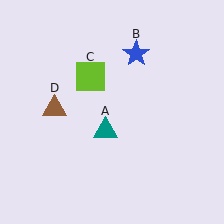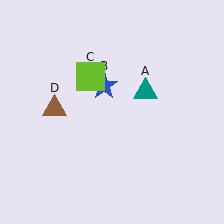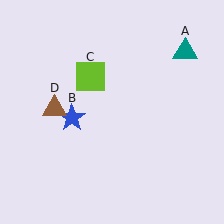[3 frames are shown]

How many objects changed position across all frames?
2 objects changed position: teal triangle (object A), blue star (object B).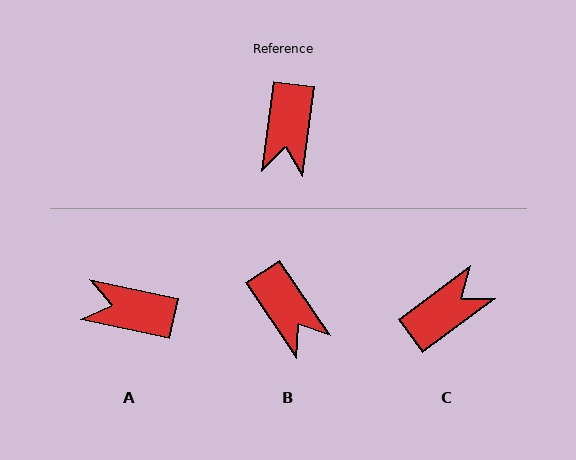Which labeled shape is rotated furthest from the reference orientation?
C, about 134 degrees away.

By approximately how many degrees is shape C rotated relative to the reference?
Approximately 134 degrees counter-clockwise.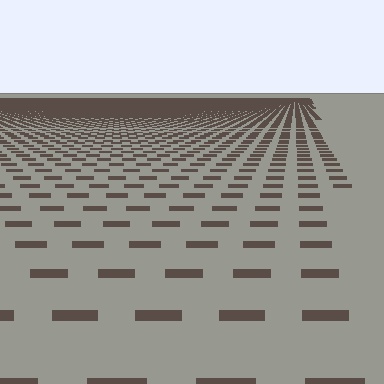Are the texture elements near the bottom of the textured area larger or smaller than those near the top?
Larger. Near the bottom, elements are closer to the viewer and appear at a bigger on-screen size.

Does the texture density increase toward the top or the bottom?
Density increases toward the top.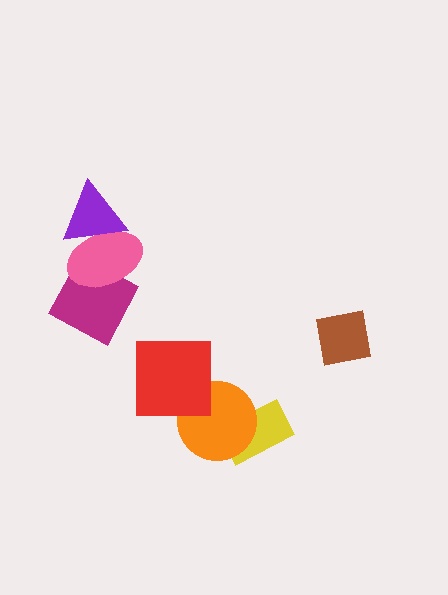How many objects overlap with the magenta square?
1 object overlaps with the magenta square.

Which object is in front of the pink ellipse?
The purple triangle is in front of the pink ellipse.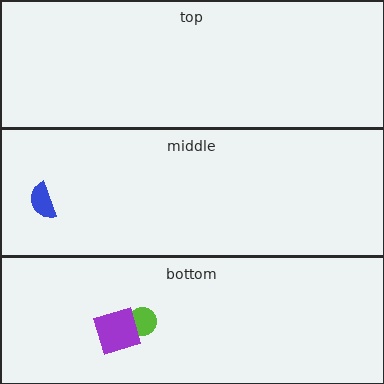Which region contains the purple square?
The bottom region.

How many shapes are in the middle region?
1.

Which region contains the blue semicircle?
The middle region.